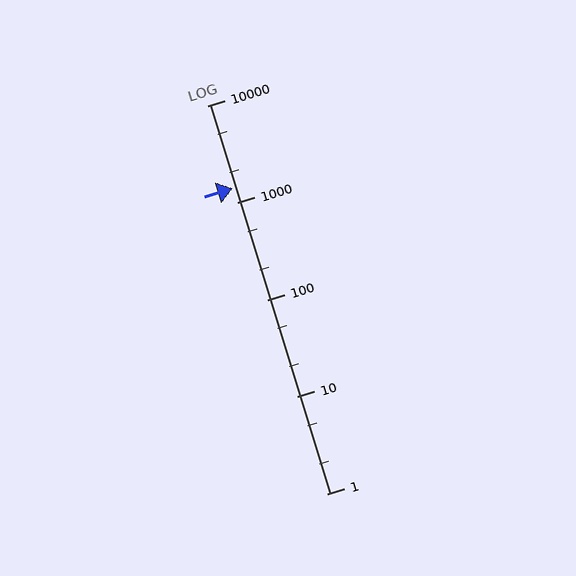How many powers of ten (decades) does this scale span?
The scale spans 4 decades, from 1 to 10000.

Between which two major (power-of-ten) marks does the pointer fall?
The pointer is between 1000 and 10000.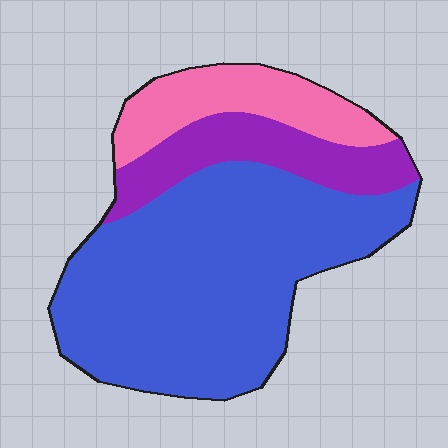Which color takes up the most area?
Blue, at roughly 65%.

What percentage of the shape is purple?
Purple takes up about one sixth (1/6) of the shape.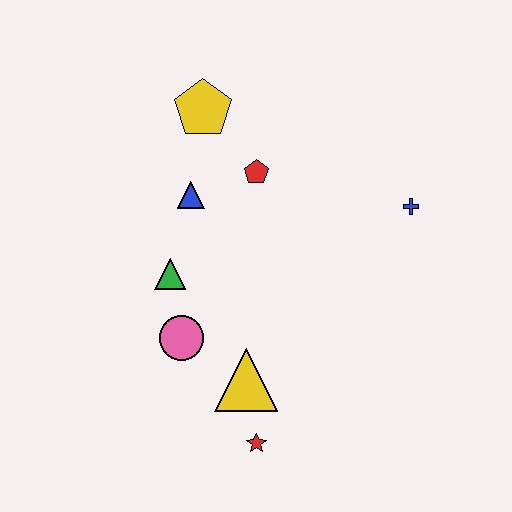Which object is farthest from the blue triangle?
The red star is farthest from the blue triangle.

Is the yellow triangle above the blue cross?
No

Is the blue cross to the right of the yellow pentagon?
Yes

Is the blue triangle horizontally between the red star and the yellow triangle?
No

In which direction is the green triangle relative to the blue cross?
The green triangle is to the left of the blue cross.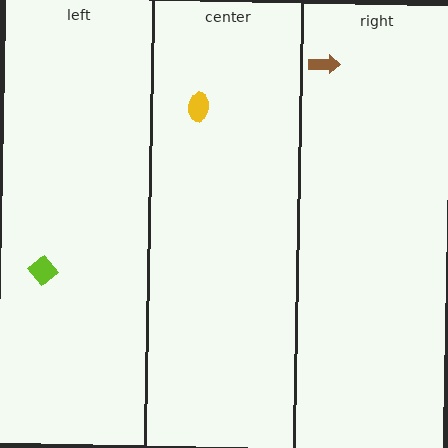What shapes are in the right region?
The brown arrow.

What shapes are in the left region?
The lime diamond.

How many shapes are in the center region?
1.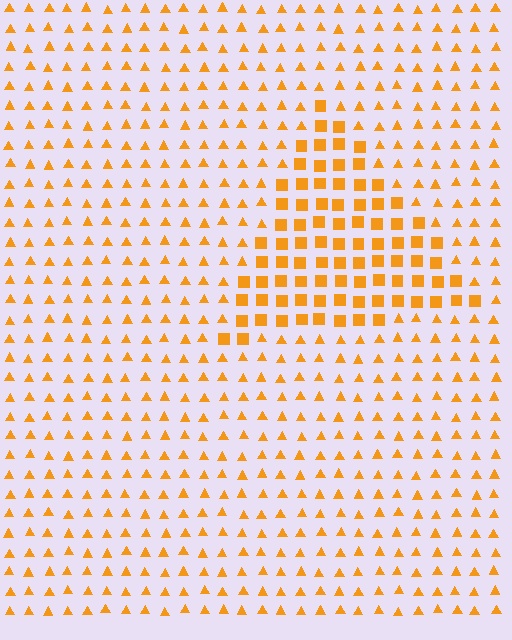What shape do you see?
I see a triangle.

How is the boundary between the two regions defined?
The boundary is defined by a change in element shape: squares inside vs. triangles outside. All elements share the same color and spacing.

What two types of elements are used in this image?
The image uses squares inside the triangle region and triangles outside it.